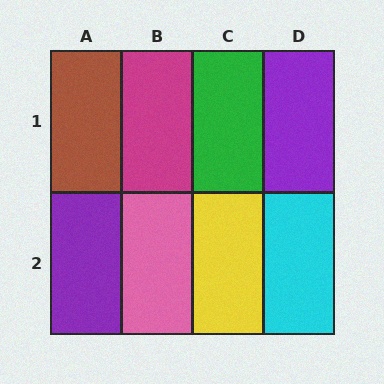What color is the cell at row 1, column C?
Green.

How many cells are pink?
1 cell is pink.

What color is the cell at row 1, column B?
Magenta.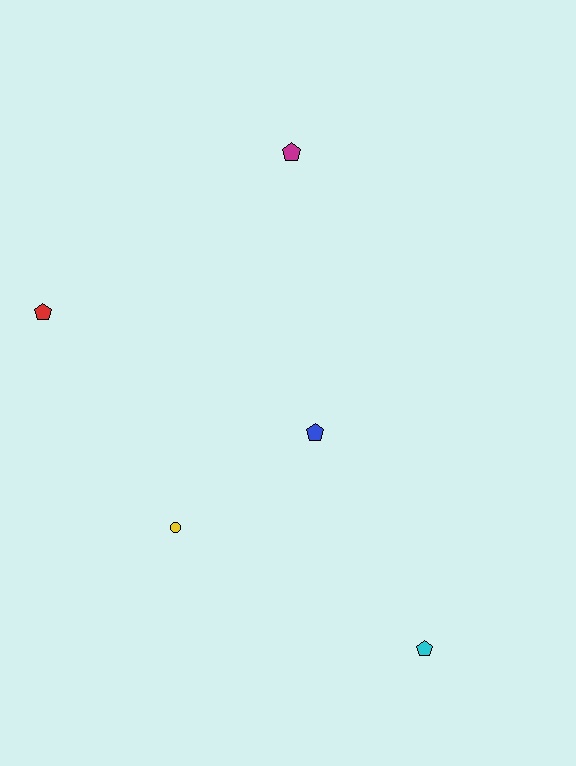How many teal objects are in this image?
There are no teal objects.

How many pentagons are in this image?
There are 4 pentagons.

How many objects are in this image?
There are 5 objects.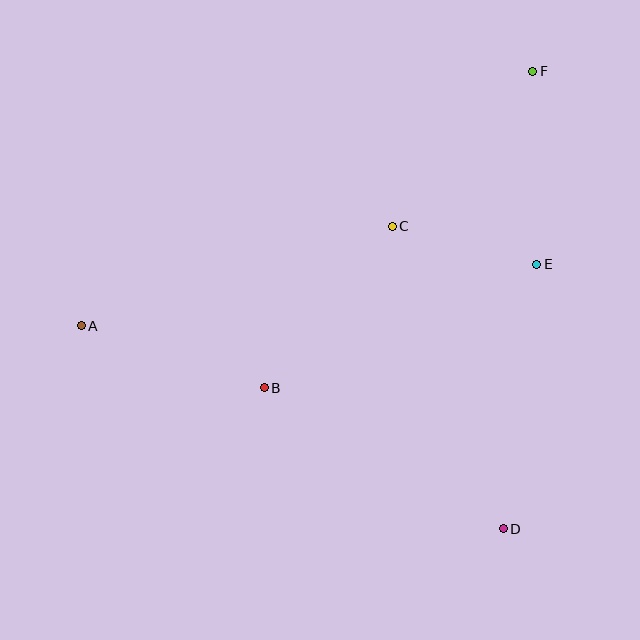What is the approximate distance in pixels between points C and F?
The distance between C and F is approximately 209 pixels.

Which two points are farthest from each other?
Points A and F are farthest from each other.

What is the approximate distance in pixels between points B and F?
The distance between B and F is approximately 415 pixels.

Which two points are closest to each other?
Points C and E are closest to each other.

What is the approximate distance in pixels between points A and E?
The distance between A and E is approximately 460 pixels.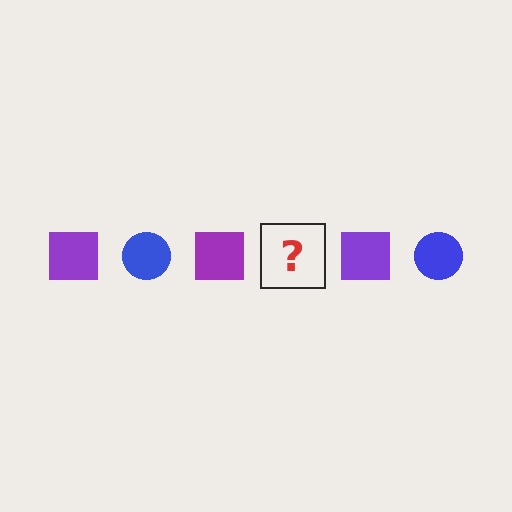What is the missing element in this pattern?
The missing element is a blue circle.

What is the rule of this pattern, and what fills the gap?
The rule is that the pattern alternates between purple square and blue circle. The gap should be filled with a blue circle.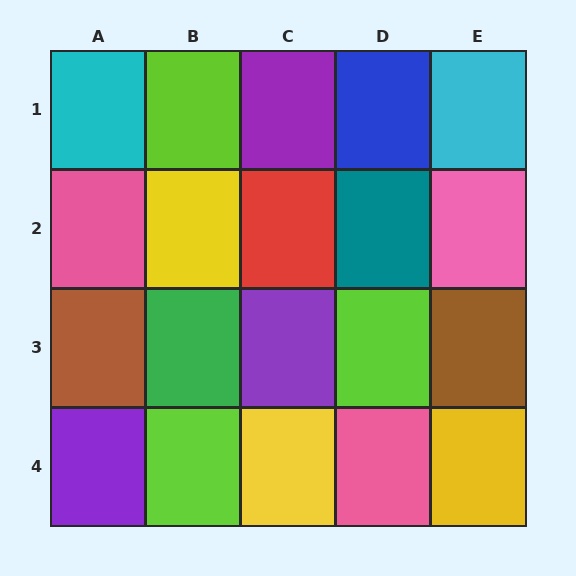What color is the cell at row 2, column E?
Pink.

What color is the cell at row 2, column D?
Teal.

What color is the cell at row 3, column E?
Brown.